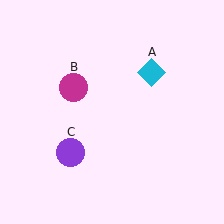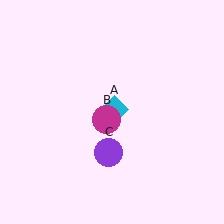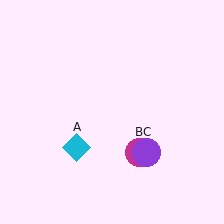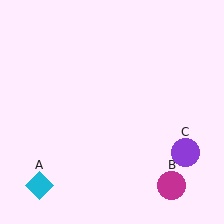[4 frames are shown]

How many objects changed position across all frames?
3 objects changed position: cyan diamond (object A), magenta circle (object B), purple circle (object C).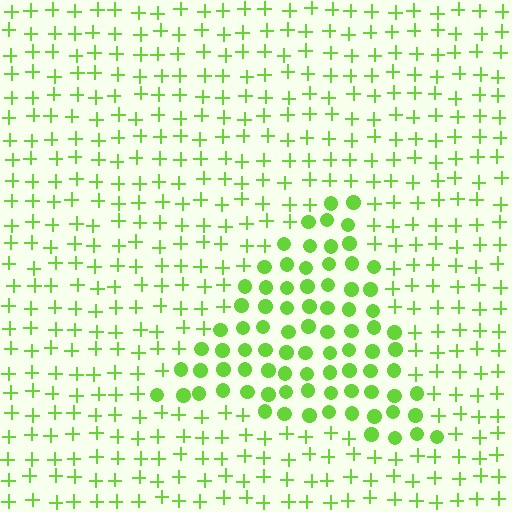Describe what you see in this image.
The image is filled with small lime elements arranged in a uniform grid. A triangle-shaped region contains circles, while the surrounding area contains plus signs. The boundary is defined purely by the change in element shape.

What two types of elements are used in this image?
The image uses circles inside the triangle region and plus signs outside it.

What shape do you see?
I see a triangle.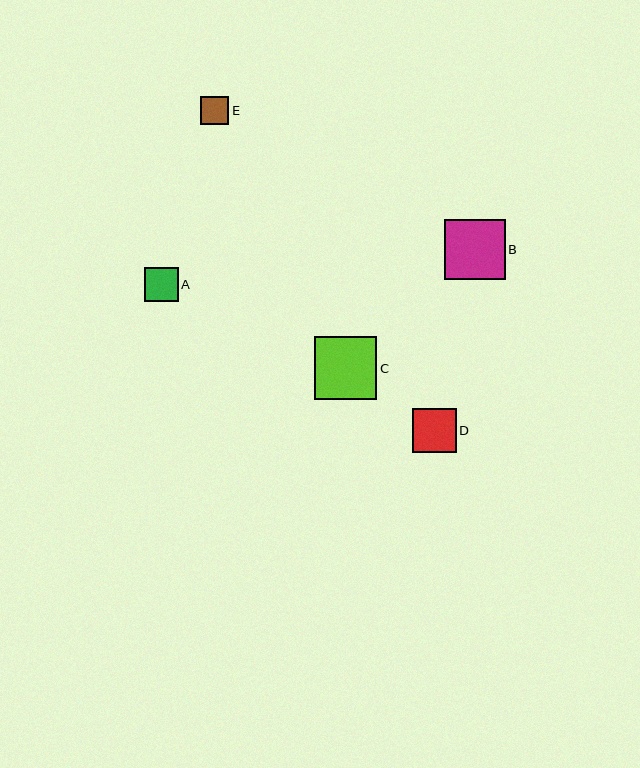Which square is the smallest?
Square E is the smallest with a size of approximately 28 pixels.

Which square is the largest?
Square C is the largest with a size of approximately 63 pixels.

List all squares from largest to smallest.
From largest to smallest: C, B, D, A, E.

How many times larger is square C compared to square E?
Square C is approximately 2.2 times the size of square E.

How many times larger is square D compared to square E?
Square D is approximately 1.5 times the size of square E.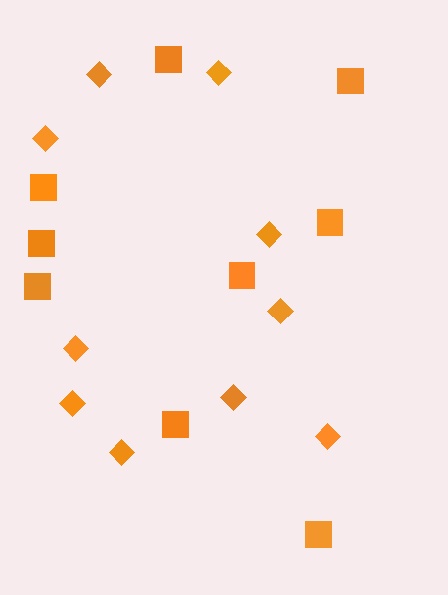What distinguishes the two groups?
There are 2 groups: one group of squares (9) and one group of diamonds (10).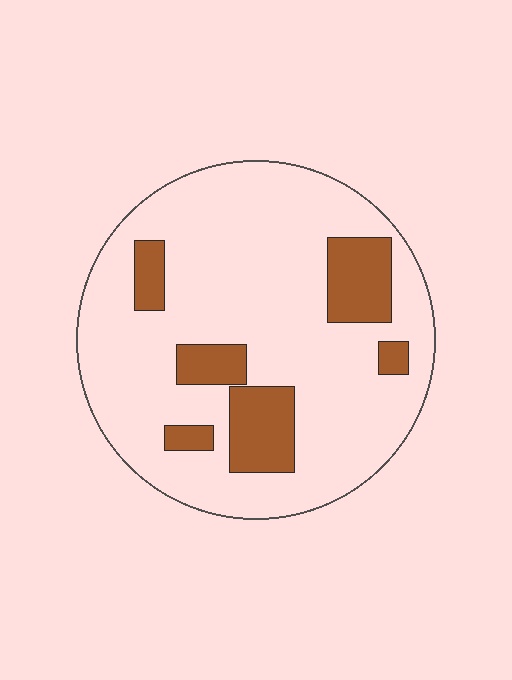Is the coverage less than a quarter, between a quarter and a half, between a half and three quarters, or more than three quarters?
Less than a quarter.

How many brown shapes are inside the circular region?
6.